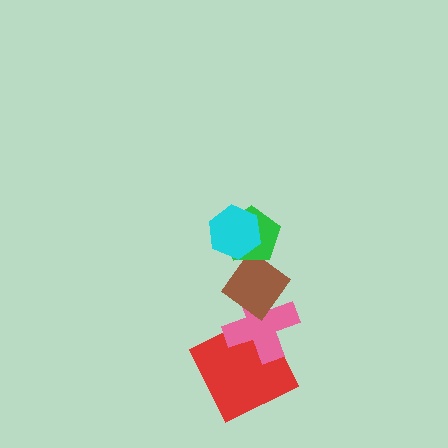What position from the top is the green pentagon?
The green pentagon is 2nd from the top.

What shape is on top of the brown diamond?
The green pentagon is on top of the brown diamond.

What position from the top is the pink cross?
The pink cross is 4th from the top.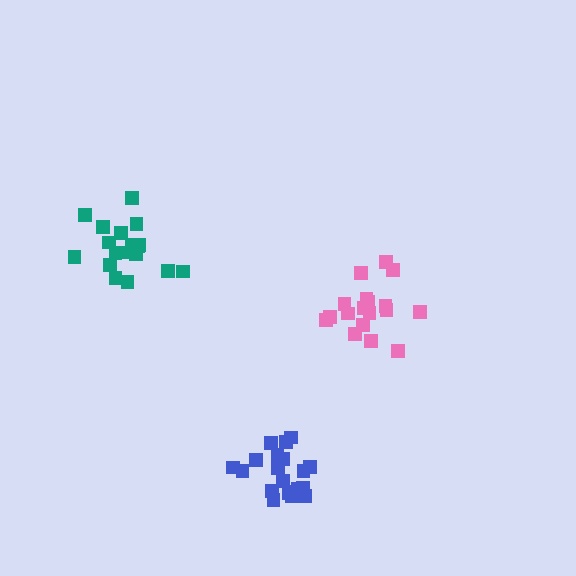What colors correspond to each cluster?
The clusters are colored: pink, teal, blue.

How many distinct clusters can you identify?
There are 3 distinct clusters.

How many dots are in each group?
Group 1: 18 dots, Group 2: 19 dots, Group 3: 20 dots (57 total).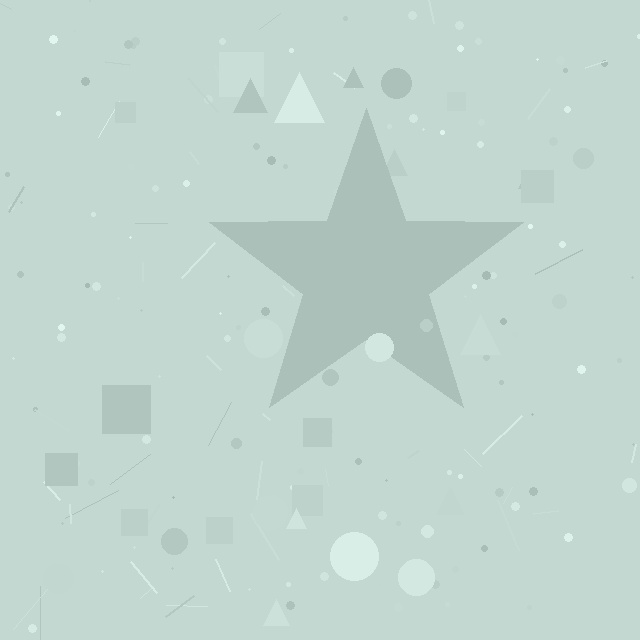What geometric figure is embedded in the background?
A star is embedded in the background.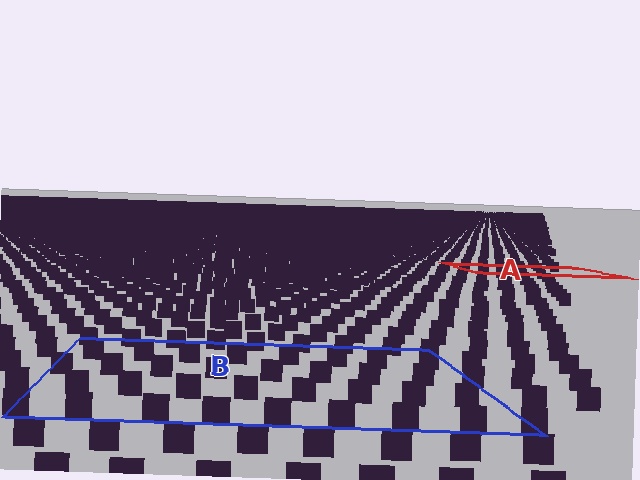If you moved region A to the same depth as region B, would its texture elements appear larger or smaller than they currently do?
They would appear larger. At a closer depth, the same texture elements are projected at a bigger on-screen size.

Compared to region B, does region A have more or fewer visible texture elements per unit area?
Region A has more texture elements per unit area — they are packed more densely because it is farther away.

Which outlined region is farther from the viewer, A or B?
Region A is farther from the viewer — the texture elements inside it appear smaller and more densely packed.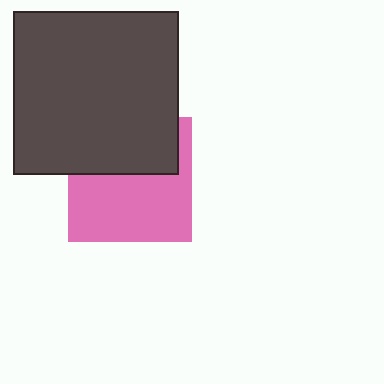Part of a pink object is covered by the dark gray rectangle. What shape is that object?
It is a square.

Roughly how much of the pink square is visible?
About half of it is visible (roughly 58%).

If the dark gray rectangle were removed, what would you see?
You would see the complete pink square.